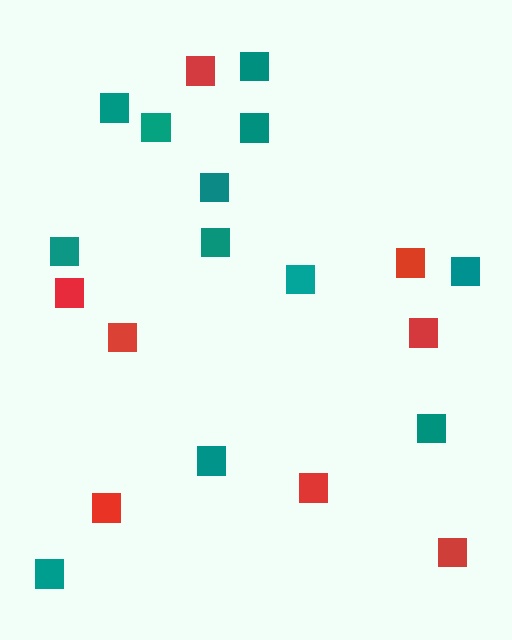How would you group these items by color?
There are 2 groups: one group of red squares (8) and one group of teal squares (12).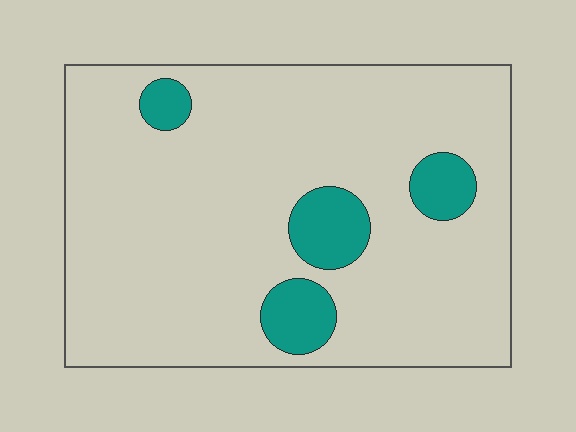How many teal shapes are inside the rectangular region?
4.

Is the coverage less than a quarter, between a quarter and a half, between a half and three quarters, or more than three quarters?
Less than a quarter.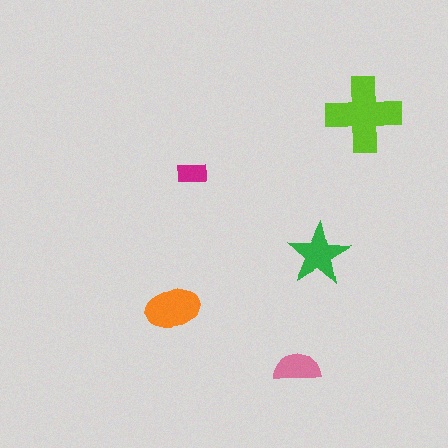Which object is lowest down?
The pink semicircle is bottommost.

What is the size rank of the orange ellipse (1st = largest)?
2nd.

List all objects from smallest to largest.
The magenta rectangle, the pink semicircle, the green star, the orange ellipse, the lime cross.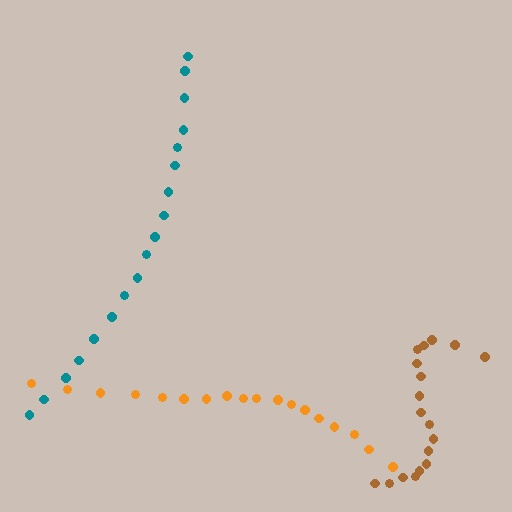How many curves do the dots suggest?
There are 3 distinct paths.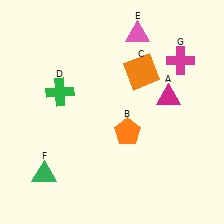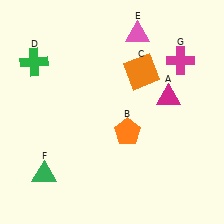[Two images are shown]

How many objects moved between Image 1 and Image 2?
1 object moved between the two images.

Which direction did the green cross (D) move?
The green cross (D) moved up.